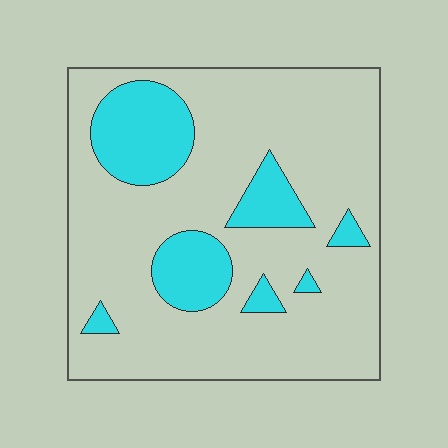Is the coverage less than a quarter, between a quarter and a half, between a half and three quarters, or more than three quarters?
Less than a quarter.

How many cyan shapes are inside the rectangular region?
7.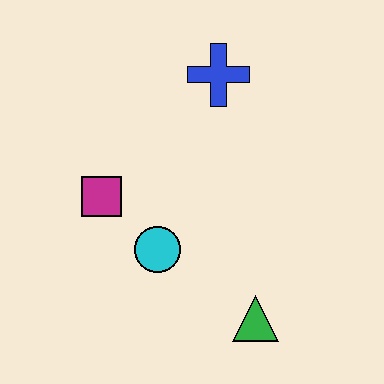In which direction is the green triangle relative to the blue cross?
The green triangle is below the blue cross.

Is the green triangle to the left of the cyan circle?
No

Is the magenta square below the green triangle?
No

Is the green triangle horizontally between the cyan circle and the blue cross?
No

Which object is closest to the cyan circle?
The magenta square is closest to the cyan circle.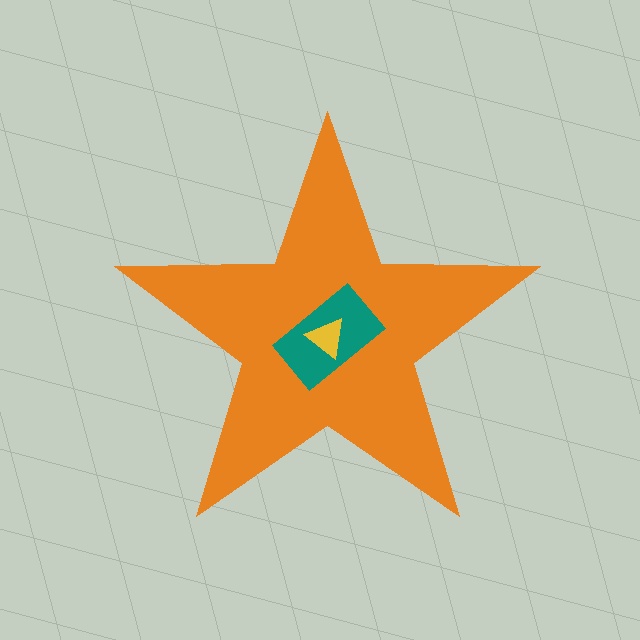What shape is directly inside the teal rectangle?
The yellow triangle.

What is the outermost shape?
The orange star.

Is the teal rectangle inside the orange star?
Yes.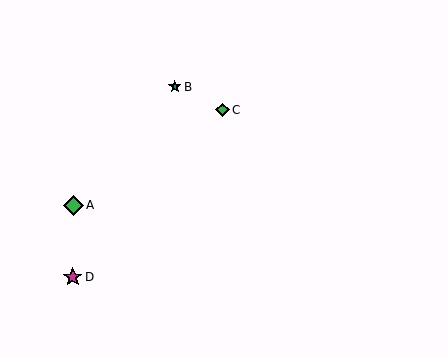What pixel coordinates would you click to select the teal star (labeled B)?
Click at (175, 87) to select the teal star B.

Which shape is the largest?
The green diamond (labeled A) is the largest.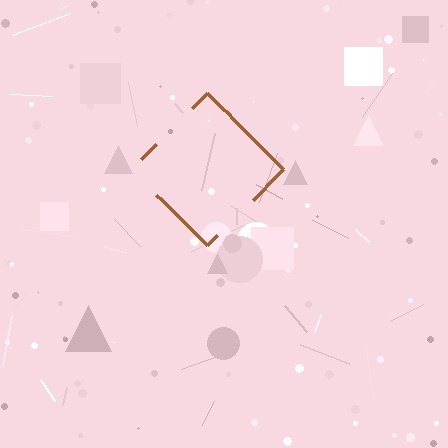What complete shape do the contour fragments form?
The contour fragments form a diamond.